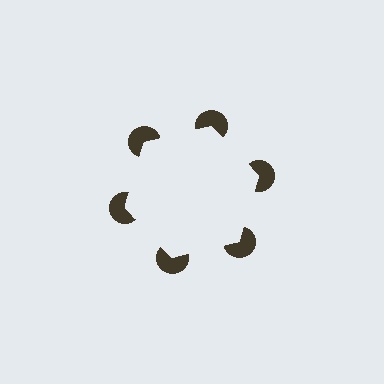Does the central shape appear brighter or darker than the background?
It typically appears slightly brighter than the background, even though no actual brightness change is drawn.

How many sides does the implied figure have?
6 sides.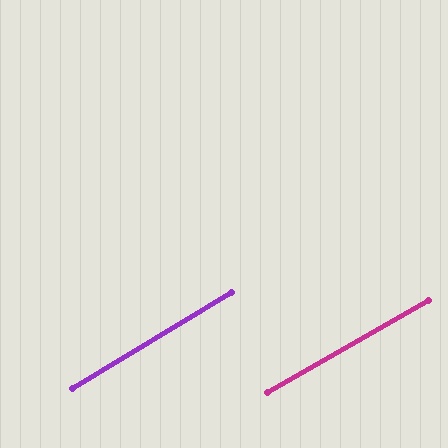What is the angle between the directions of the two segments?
Approximately 1 degree.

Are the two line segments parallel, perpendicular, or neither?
Parallel — their directions differ by only 1.4°.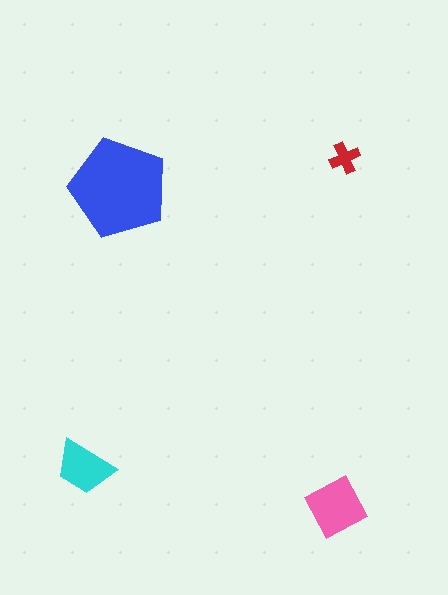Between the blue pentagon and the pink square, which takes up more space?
The blue pentagon.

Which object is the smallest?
The red cross.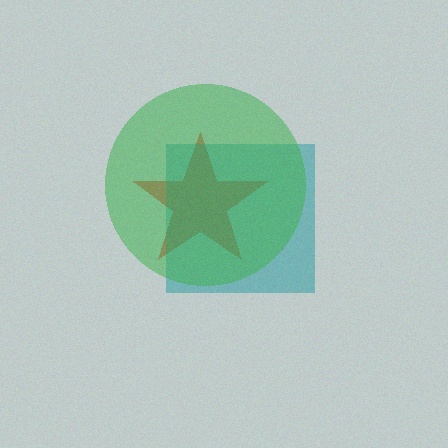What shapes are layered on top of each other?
The layered shapes are: a red star, a teal square, a green circle.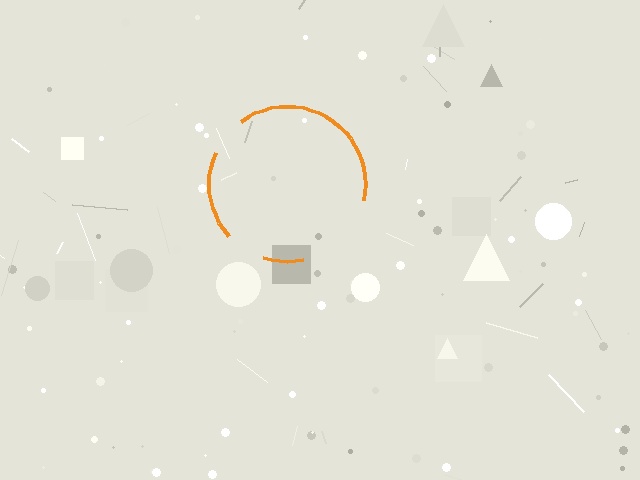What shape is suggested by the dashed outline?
The dashed outline suggests a circle.